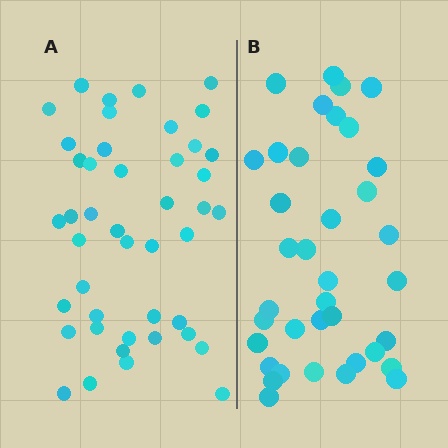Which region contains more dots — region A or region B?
Region A (the left region) has more dots.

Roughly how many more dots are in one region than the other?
Region A has roughly 8 or so more dots than region B.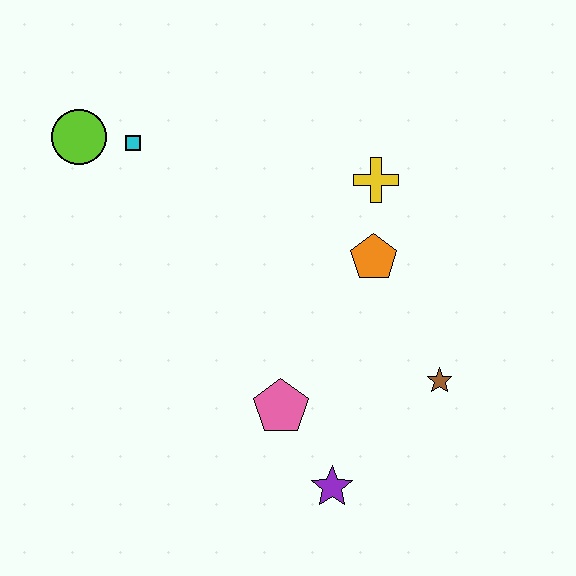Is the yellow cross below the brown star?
No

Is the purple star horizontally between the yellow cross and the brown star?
No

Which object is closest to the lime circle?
The cyan square is closest to the lime circle.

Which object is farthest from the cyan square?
The purple star is farthest from the cyan square.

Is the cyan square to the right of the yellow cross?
No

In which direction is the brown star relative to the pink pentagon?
The brown star is to the right of the pink pentagon.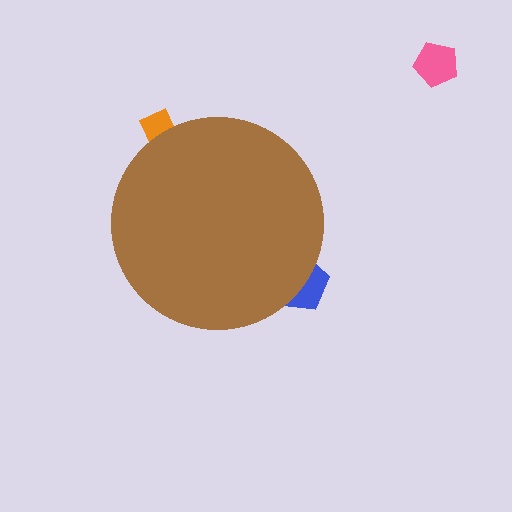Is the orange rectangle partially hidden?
Yes, the orange rectangle is partially hidden behind the brown circle.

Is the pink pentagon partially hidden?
No, the pink pentagon is fully visible.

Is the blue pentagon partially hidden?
Yes, the blue pentagon is partially hidden behind the brown circle.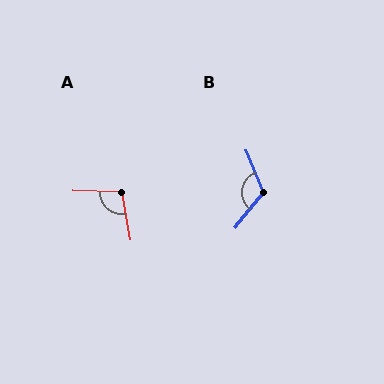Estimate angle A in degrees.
Approximately 102 degrees.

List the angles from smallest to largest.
A (102°), B (119°).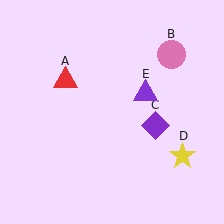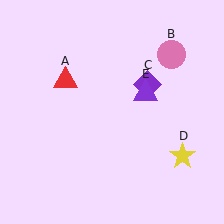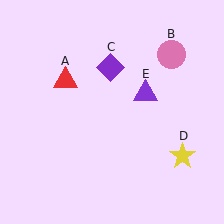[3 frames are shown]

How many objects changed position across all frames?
1 object changed position: purple diamond (object C).